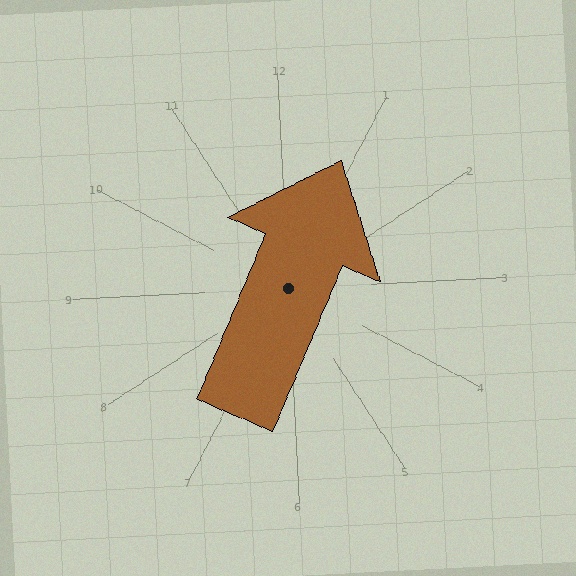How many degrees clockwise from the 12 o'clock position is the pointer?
Approximately 26 degrees.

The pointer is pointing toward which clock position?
Roughly 1 o'clock.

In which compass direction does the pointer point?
Northeast.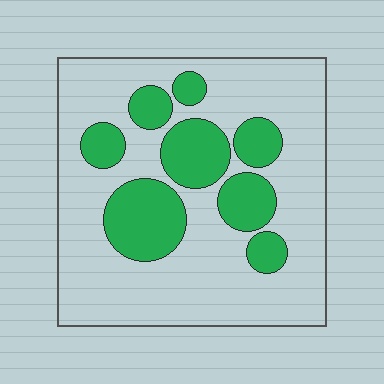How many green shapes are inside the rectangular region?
8.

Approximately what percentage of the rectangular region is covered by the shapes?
Approximately 25%.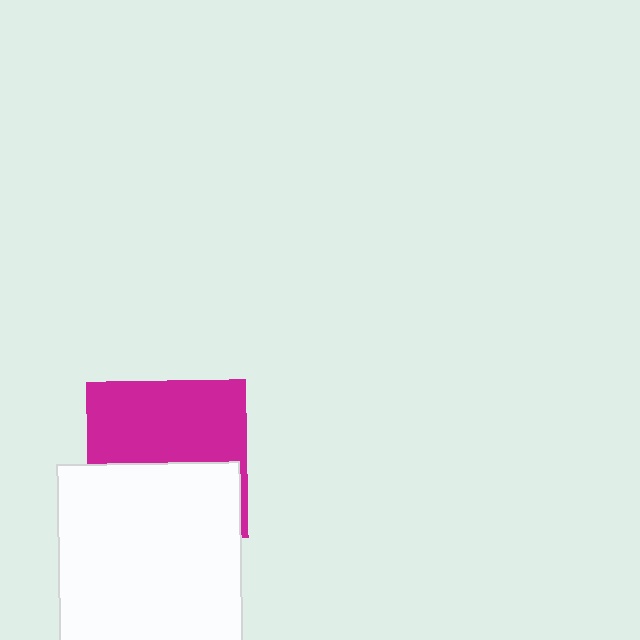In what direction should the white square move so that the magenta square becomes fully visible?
The white square should move down. That is the shortest direction to clear the overlap and leave the magenta square fully visible.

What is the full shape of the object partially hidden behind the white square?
The partially hidden object is a magenta square.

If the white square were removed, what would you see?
You would see the complete magenta square.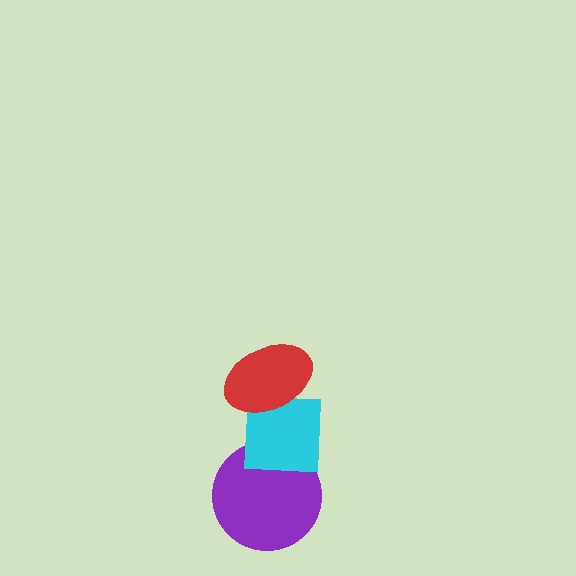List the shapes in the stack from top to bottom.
From top to bottom: the red ellipse, the cyan square, the purple circle.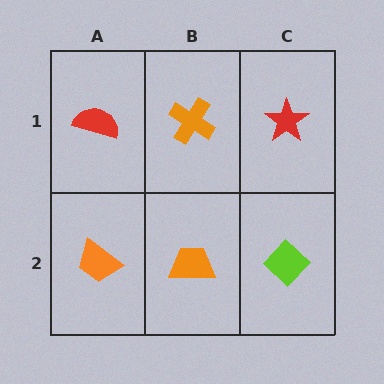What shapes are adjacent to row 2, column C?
A red star (row 1, column C), an orange trapezoid (row 2, column B).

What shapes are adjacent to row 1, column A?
An orange trapezoid (row 2, column A), an orange cross (row 1, column B).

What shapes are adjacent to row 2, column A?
A red semicircle (row 1, column A), an orange trapezoid (row 2, column B).